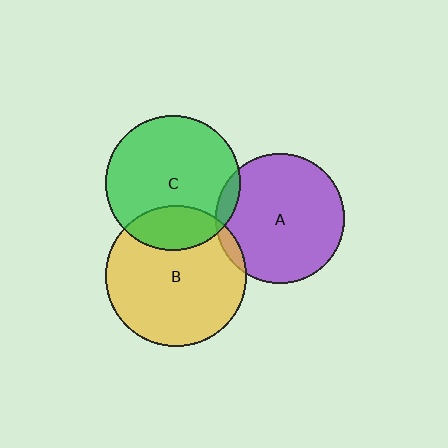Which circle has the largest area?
Circle B (yellow).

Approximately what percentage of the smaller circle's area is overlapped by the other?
Approximately 20%.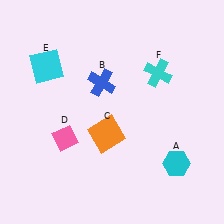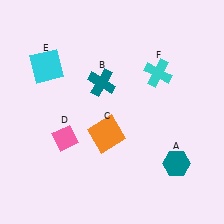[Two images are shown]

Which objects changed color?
A changed from cyan to teal. B changed from blue to teal.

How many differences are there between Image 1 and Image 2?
There are 2 differences between the two images.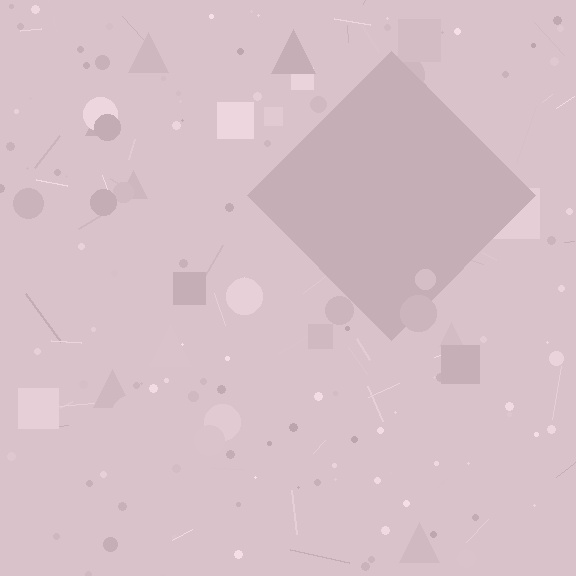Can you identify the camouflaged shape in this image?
The camouflaged shape is a diamond.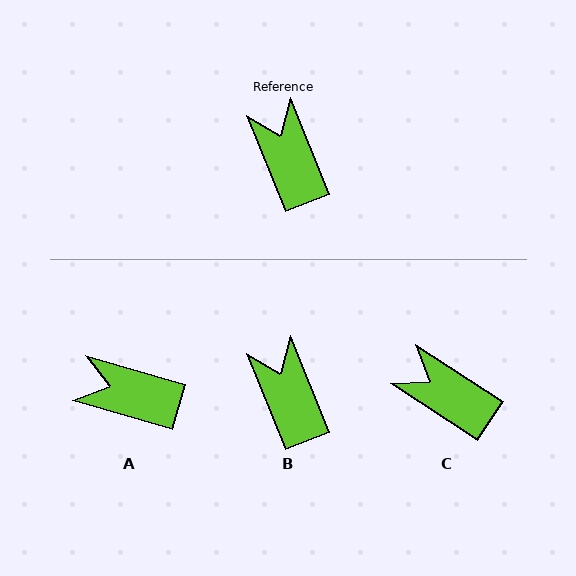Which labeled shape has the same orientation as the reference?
B.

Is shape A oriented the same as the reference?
No, it is off by about 52 degrees.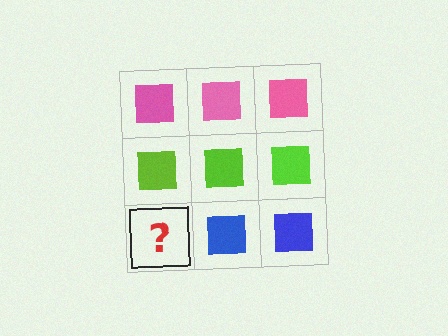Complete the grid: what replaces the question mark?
The question mark should be replaced with a blue square.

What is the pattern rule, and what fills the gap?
The rule is that each row has a consistent color. The gap should be filled with a blue square.